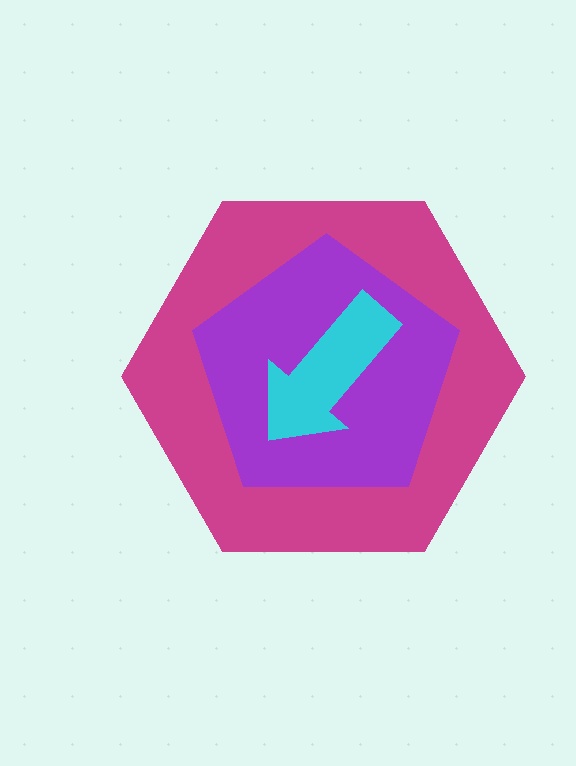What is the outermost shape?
The magenta hexagon.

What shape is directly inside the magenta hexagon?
The purple pentagon.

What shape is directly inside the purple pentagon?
The cyan arrow.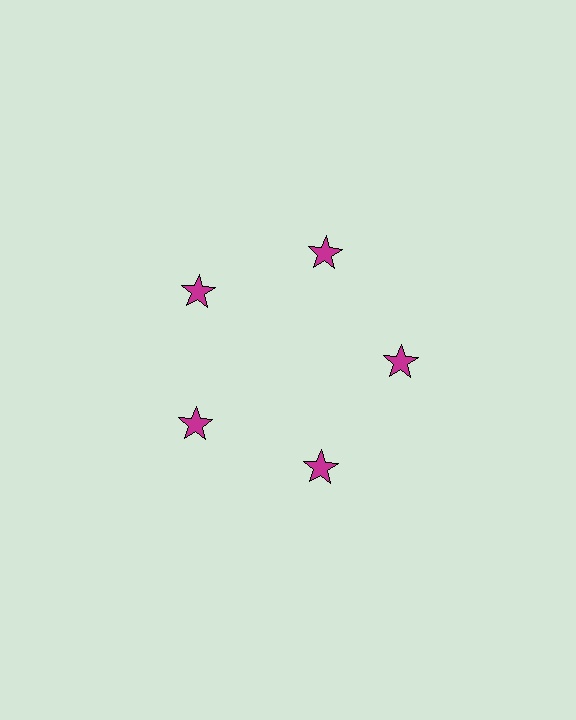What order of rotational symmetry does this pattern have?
This pattern has 5-fold rotational symmetry.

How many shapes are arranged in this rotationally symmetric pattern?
There are 5 shapes, arranged in 5 groups of 1.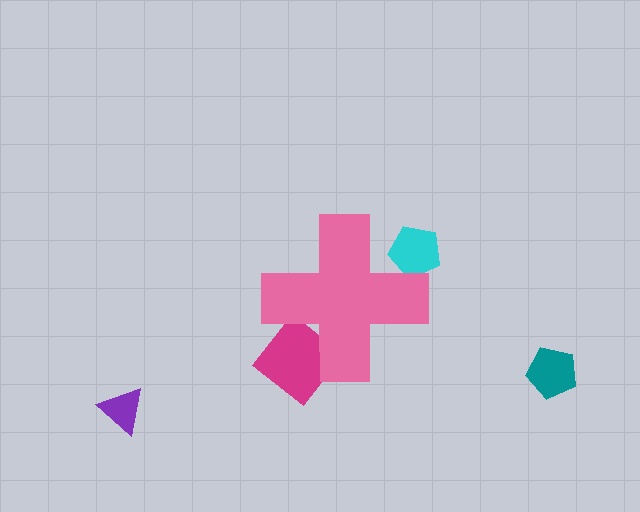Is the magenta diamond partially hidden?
Yes, the magenta diamond is partially hidden behind the pink cross.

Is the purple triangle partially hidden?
No, the purple triangle is fully visible.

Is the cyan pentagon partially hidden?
Yes, the cyan pentagon is partially hidden behind the pink cross.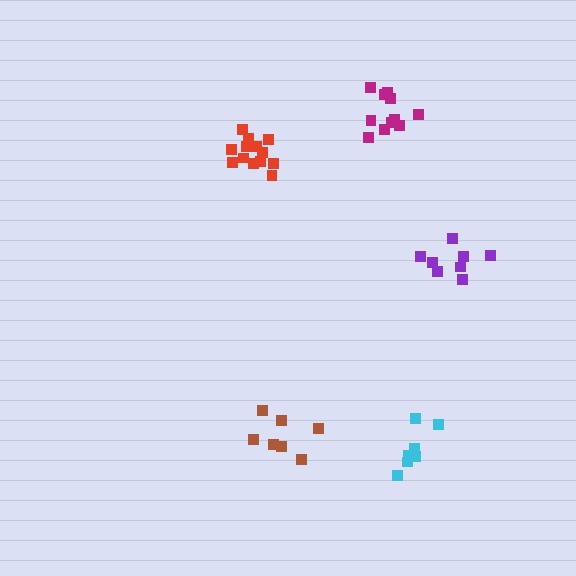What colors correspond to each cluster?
The clusters are colored: brown, purple, magenta, cyan, red.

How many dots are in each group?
Group 1: 7 dots, Group 2: 8 dots, Group 3: 11 dots, Group 4: 7 dots, Group 5: 13 dots (46 total).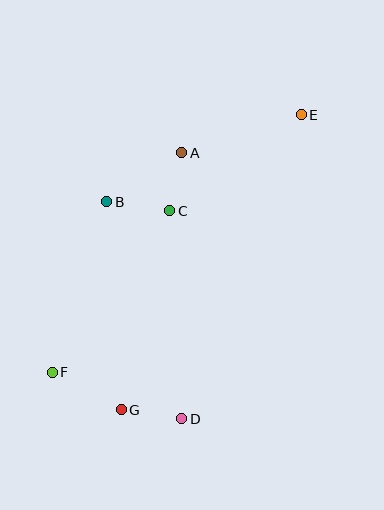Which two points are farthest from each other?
Points E and F are farthest from each other.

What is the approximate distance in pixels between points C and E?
The distance between C and E is approximately 163 pixels.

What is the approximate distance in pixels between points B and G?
The distance between B and G is approximately 208 pixels.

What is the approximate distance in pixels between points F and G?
The distance between F and G is approximately 79 pixels.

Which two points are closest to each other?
Points A and C are closest to each other.